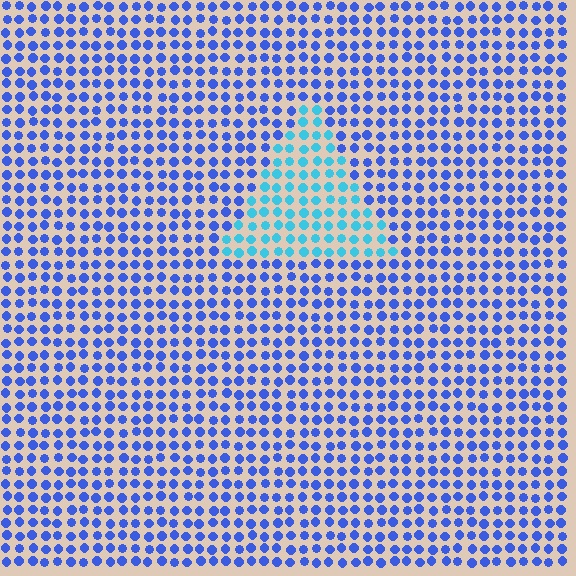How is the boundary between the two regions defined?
The boundary is defined purely by a slight shift in hue (about 38 degrees). Spacing, size, and orientation are identical on both sides.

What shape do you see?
I see a triangle.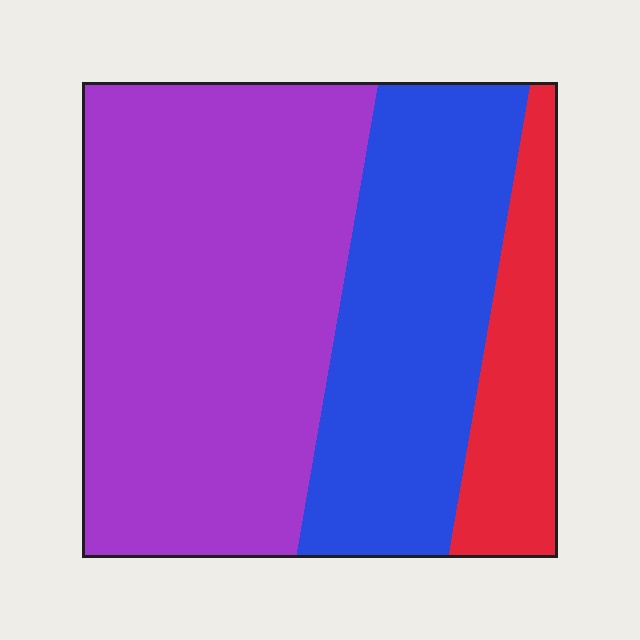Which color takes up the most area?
Purple, at roughly 55%.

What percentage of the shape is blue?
Blue takes up about one third (1/3) of the shape.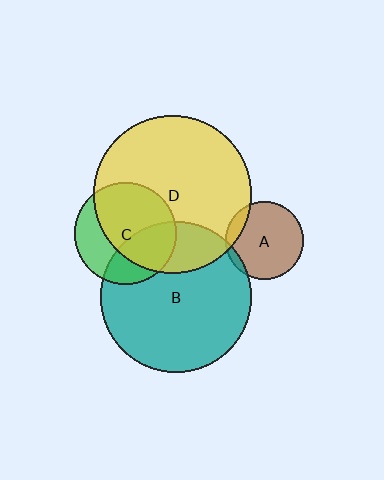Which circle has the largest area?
Circle D (yellow).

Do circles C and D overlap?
Yes.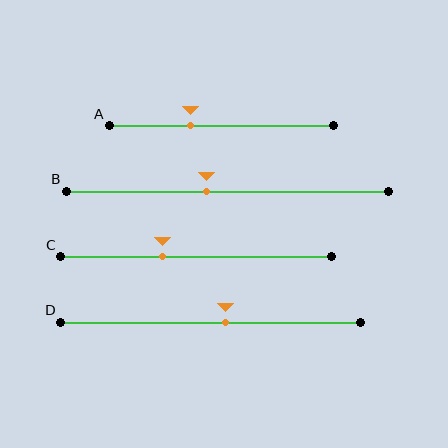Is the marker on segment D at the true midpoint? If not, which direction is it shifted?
No, the marker on segment D is shifted to the right by about 5% of the segment length.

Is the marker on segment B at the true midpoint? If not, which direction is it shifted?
No, the marker on segment B is shifted to the left by about 7% of the segment length.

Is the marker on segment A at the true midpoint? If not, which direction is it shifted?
No, the marker on segment A is shifted to the left by about 14% of the segment length.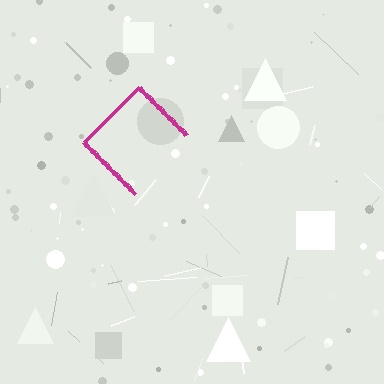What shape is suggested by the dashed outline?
The dashed outline suggests a diamond.